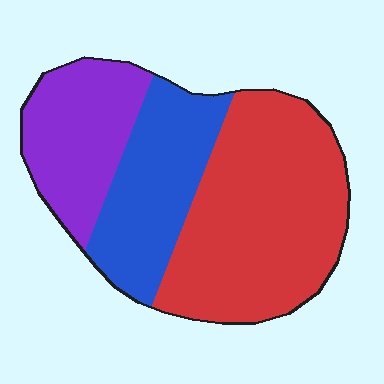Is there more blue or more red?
Red.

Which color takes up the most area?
Red, at roughly 50%.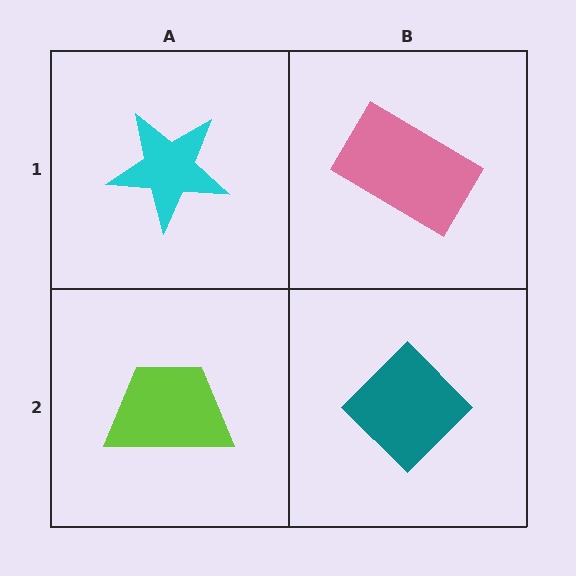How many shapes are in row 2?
2 shapes.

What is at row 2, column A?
A lime trapezoid.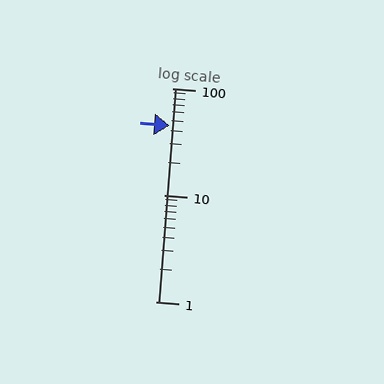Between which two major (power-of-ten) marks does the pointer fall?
The pointer is between 10 and 100.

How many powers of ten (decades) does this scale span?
The scale spans 2 decades, from 1 to 100.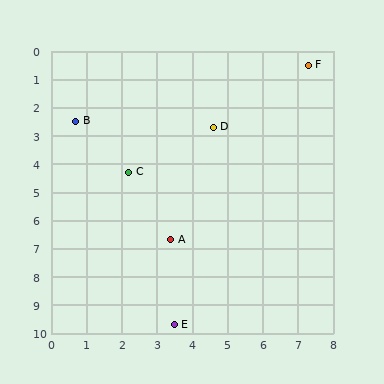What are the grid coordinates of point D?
Point D is at approximately (4.6, 2.7).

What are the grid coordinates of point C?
Point C is at approximately (2.2, 4.3).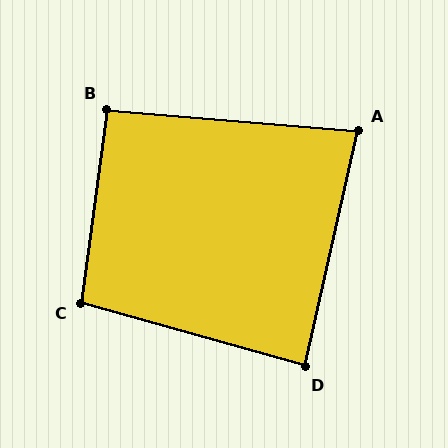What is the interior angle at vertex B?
Approximately 93 degrees (approximately right).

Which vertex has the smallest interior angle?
A, at approximately 82 degrees.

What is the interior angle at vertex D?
Approximately 87 degrees (approximately right).